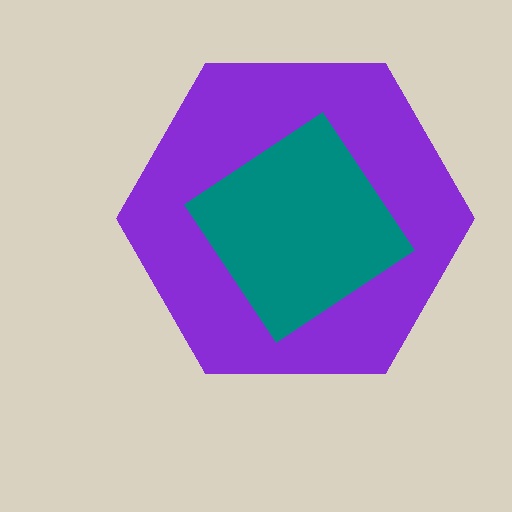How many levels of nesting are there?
2.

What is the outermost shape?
The purple hexagon.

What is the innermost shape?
The teal diamond.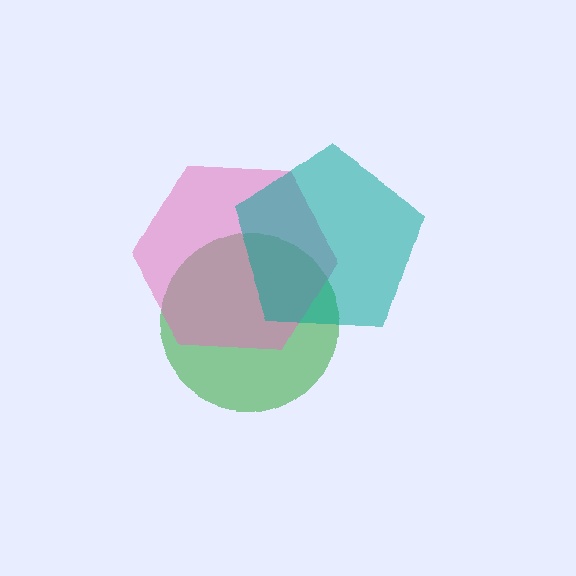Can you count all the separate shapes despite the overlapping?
Yes, there are 3 separate shapes.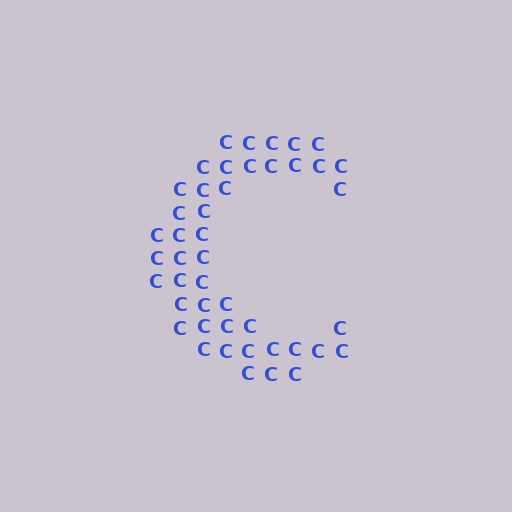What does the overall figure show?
The overall figure shows the letter C.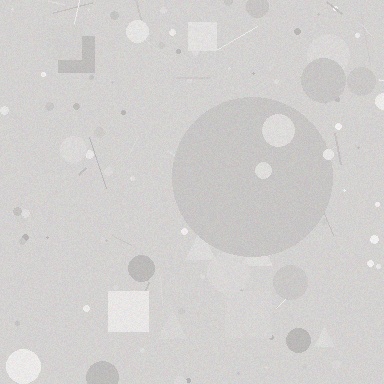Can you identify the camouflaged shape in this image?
The camouflaged shape is a circle.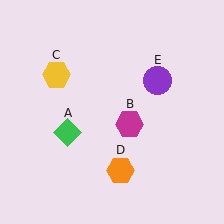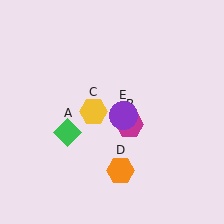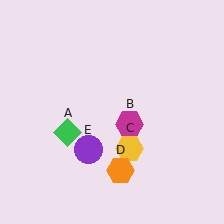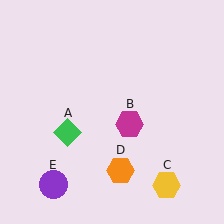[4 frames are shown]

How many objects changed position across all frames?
2 objects changed position: yellow hexagon (object C), purple circle (object E).